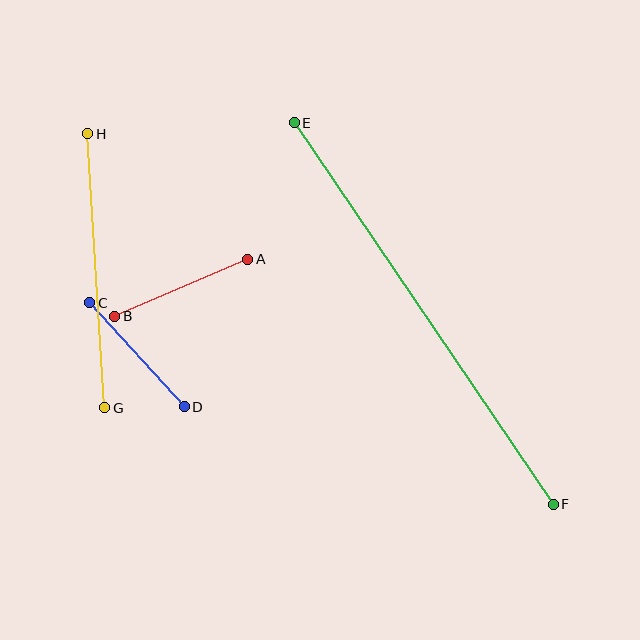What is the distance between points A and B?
The distance is approximately 144 pixels.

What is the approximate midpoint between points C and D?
The midpoint is at approximately (137, 355) pixels.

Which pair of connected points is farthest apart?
Points E and F are farthest apart.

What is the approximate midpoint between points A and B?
The midpoint is at approximately (181, 288) pixels.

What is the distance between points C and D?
The distance is approximately 140 pixels.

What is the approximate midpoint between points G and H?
The midpoint is at approximately (96, 271) pixels.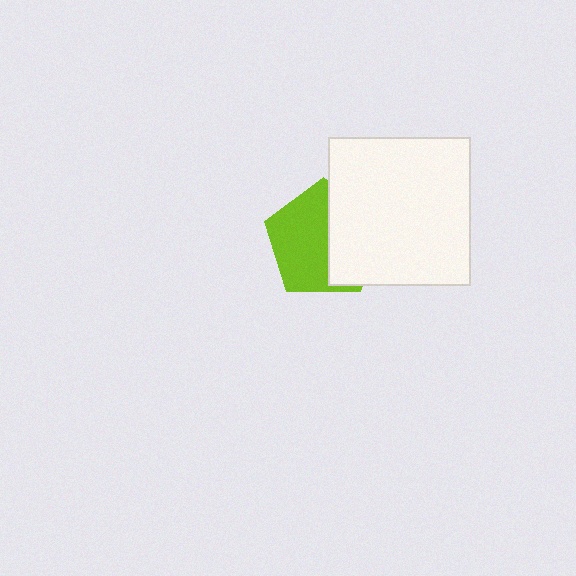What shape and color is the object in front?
The object in front is a white rectangle.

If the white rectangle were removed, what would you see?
You would see the complete lime pentagon.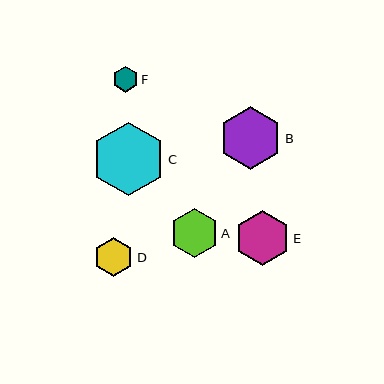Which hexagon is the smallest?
Hexagon F is the smallest with a size of approximately 26 pixels.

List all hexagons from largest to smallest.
From largest to smallest: C, B, E, A, D, F.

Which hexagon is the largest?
Hexagon C is the largest with a size of approximately 74 pixels.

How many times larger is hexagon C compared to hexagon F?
Hexagon C is approximately 2.9 times the size of hexagon F.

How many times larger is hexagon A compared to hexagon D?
Hexagon A is approximately 1.2 times the size of hexagon D.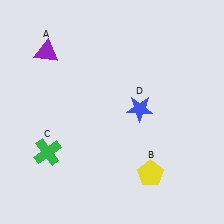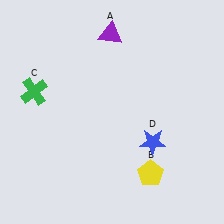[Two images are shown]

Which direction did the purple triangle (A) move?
The purple triangle (A) moved right.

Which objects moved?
The objects that moved are: the purple triangle (A), the green cross (C), the blue star (D).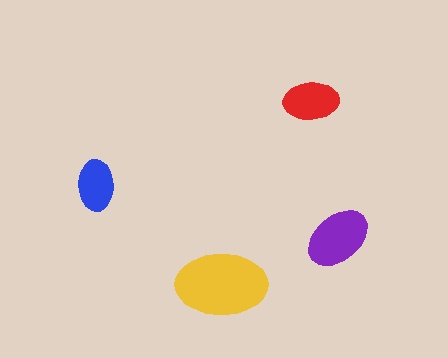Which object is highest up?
The red ellipse is topmost.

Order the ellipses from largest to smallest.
the yellow one, the purple one, the red one, the blue one.